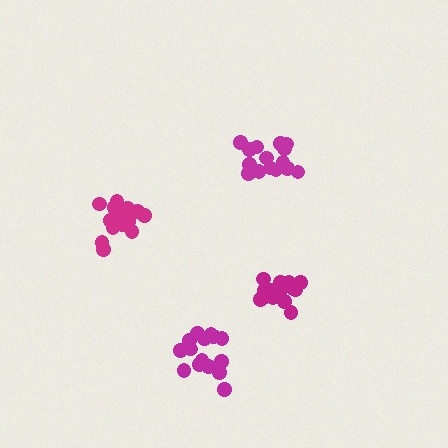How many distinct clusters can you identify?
There are 4 distinct clusters.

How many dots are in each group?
Group 1: 17 dots, Group 2: 19 dots, Group 3: 15 dots, Group 4: 15 dots (66 total).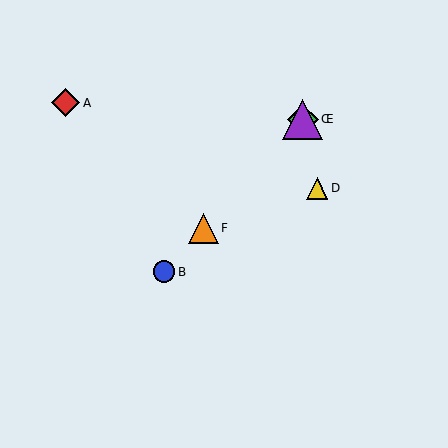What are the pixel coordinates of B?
Object B is at (164, 272).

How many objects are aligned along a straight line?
4 objects (B, C, E, F) are aligned along a straight line.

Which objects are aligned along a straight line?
Objects B, C, E, F are aligned along a straight line.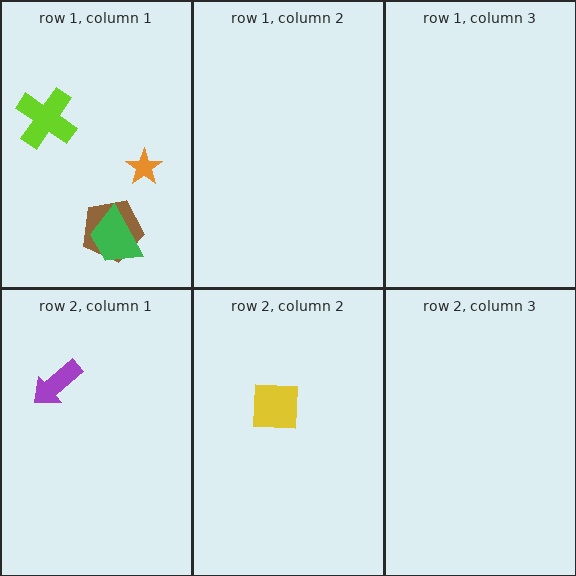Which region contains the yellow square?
The row 2, column 2 region.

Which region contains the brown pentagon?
The row 1, column 1 region.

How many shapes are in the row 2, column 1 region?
1.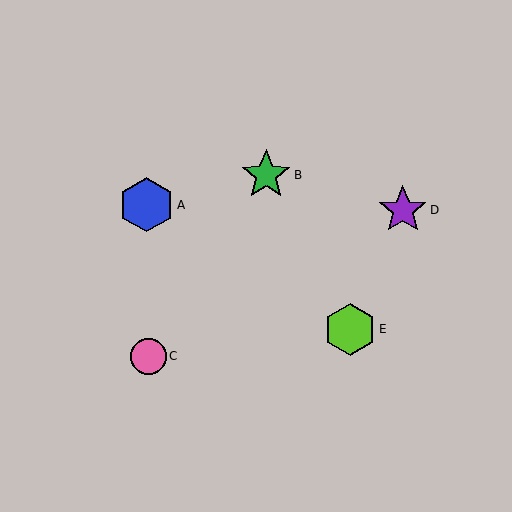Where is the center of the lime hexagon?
The center of the lime hexagon is at (350, 329).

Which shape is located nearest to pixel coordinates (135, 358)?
The pink circle (labeled C) at (148, 356) is nearest to that location.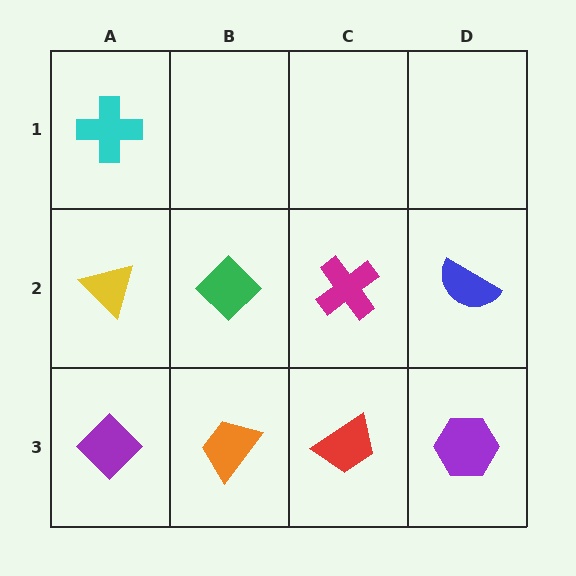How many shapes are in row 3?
4 shapes.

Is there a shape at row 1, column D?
No, that cell is empty.